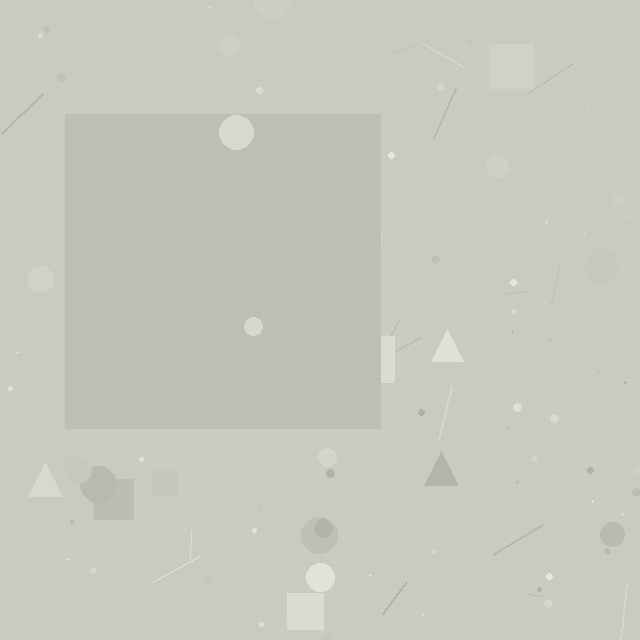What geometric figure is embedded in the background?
A square is embedded in the background.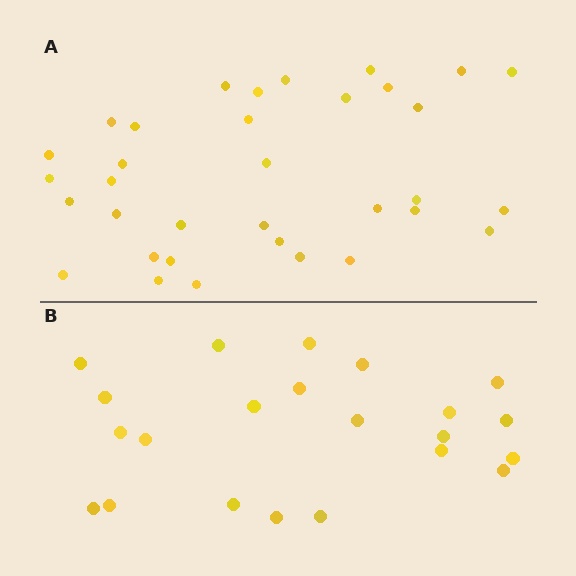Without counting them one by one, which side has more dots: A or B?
Region A (the top region) has more dots.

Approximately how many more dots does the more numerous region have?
Region A has roughly 12 or so more dots than region B.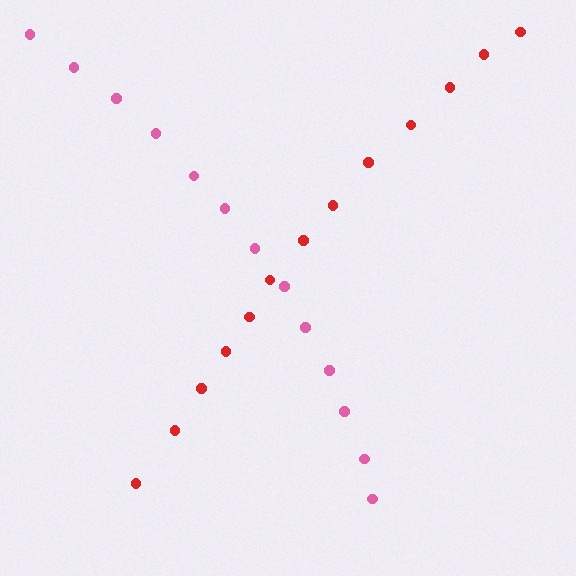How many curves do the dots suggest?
There are 2 distinct paths.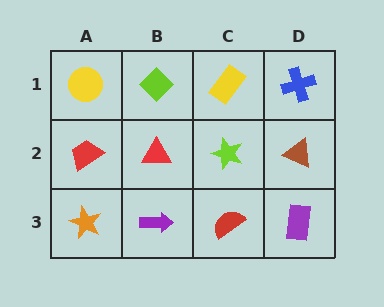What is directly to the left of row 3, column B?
An orange star.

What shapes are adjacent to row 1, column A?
A red trapezoid (row 2, column A), a lime diamond (row 1, column B).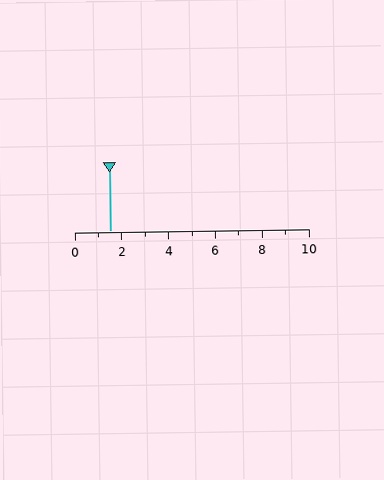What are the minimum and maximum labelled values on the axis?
The axis runs from 0 to 10.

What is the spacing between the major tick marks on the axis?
The major ticks are spaced 2 apart.